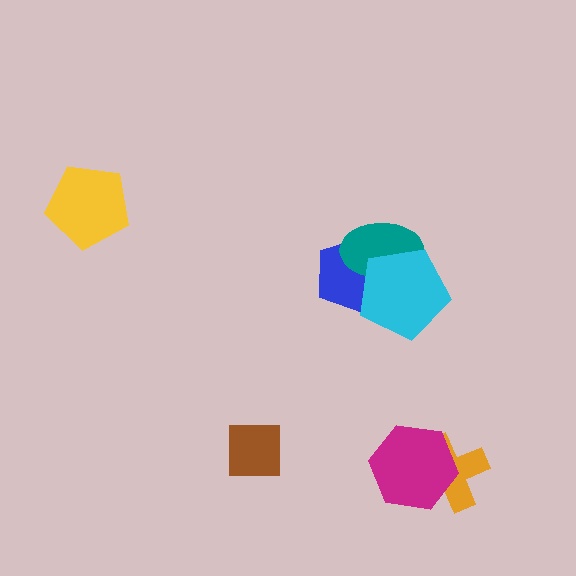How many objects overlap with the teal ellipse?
2 objects overlap with the teal ellipse.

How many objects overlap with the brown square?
0 objects overlap with the brown square.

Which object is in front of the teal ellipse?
The cyan pentagon is in front of the teal ellipse.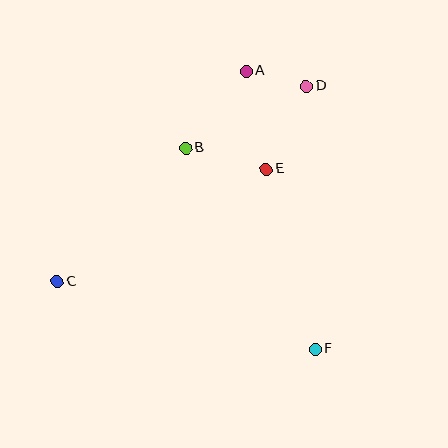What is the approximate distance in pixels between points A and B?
The distance between A and B is approximately 98 pixels.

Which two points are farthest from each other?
Points C and D are farthest from each other.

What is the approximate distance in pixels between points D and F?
The distance between D and F is approximately 263 pixels.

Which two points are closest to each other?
Points A and D are closest to each other.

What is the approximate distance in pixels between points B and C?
The distance between B and C is approximately 185 pixels.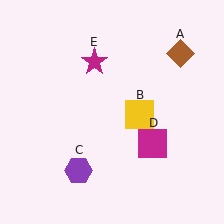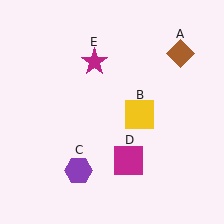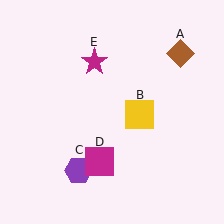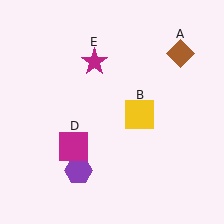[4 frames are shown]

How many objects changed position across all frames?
1 object changed position: magenta square (object D).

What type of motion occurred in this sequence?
The magenta square (object D) rotated clockwise around the center of the scene.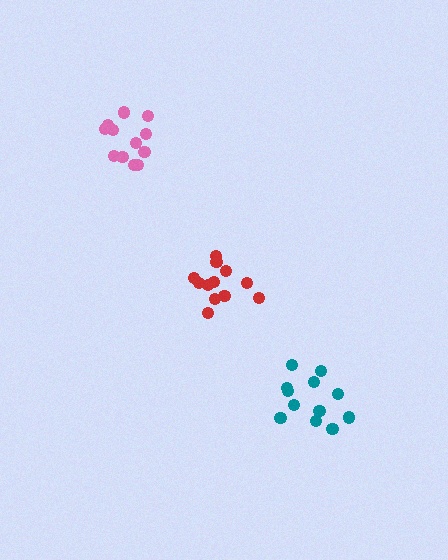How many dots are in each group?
Group 1: 12 dots, Group 2: 12 dots, Group 3: 12 dots (36 total).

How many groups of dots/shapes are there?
There are 3 groups.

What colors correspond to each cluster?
The clusters are colored: teal, pink, red.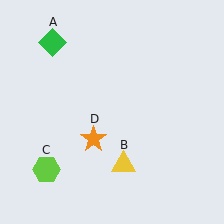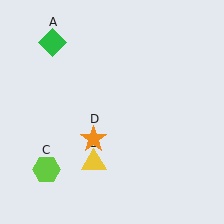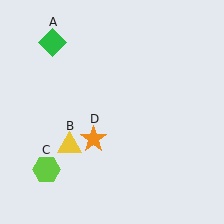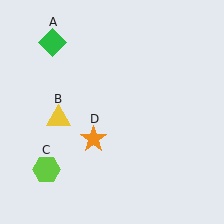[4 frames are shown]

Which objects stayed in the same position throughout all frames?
Green diamond (object A) and lime hexagon (object C) and orange star (object D) remained stationary.